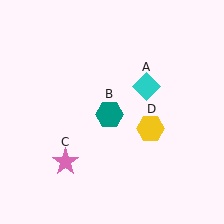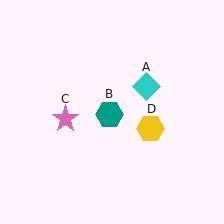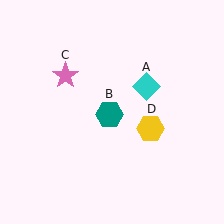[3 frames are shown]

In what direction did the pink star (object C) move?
The pink star (object C) moved up.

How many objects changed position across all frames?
1 object changed position: pink star (object C).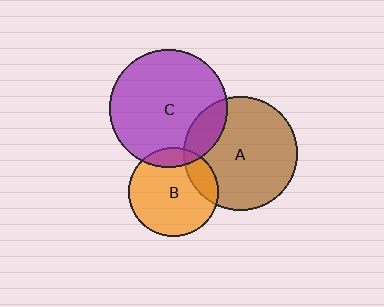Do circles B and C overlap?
Yes.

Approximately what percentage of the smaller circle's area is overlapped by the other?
Approximately 15%.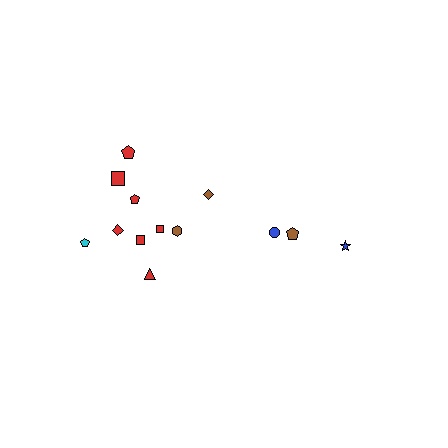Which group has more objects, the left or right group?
The left group.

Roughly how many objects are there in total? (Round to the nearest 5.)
Roughly 15 objects in total.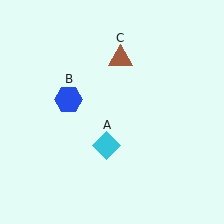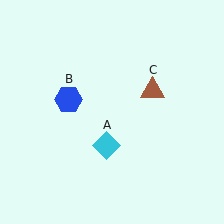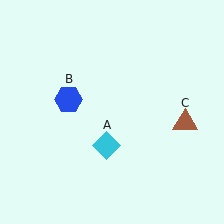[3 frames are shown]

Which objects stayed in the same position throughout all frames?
Cyan diamond (object A) and blue hexagon (object B) remained stationary.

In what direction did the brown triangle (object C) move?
The brown triangle (object C) moved down and to the right.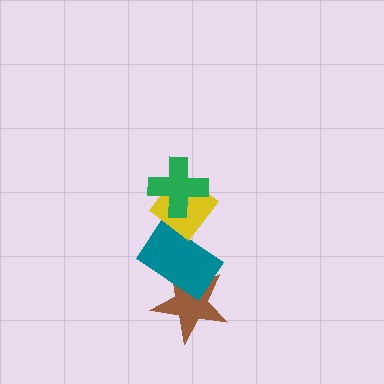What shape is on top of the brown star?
The teal rectangle is on top of the brown star.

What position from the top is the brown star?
The brown star is 4th from the top.